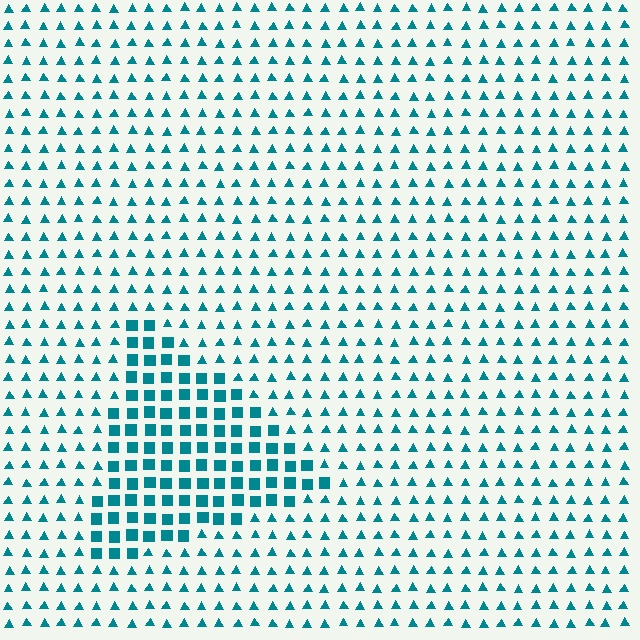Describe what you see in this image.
The image is filled with small teal elements arranged in a uniform grid. A triangle-shaped region contains squares, while the surrounding area contains triangles. The boundary is defined purely by the change in element shape.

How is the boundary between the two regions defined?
The boundary is defined by a change in element shape: squares inside vs. triangles outside. All elements share the same color and spacing.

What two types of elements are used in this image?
The image uses squares inside the triangle region and triangles outside it.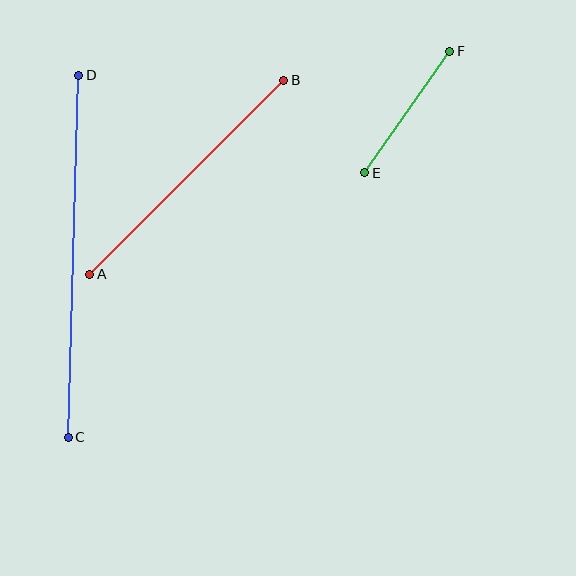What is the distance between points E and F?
The distance is approximately 149 pixels.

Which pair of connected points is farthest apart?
Points C and D are farthest apart.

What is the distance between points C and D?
The distance is approximately 362 pixels.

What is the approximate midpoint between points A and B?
The midpoint is at approximately (187, 177) pixels.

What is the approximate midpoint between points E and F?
The midpoint is at approximately (407, 112) pixels.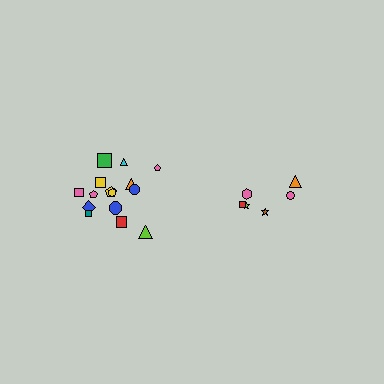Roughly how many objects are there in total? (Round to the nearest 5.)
Roughly 20 objects in total.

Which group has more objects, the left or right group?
The left group.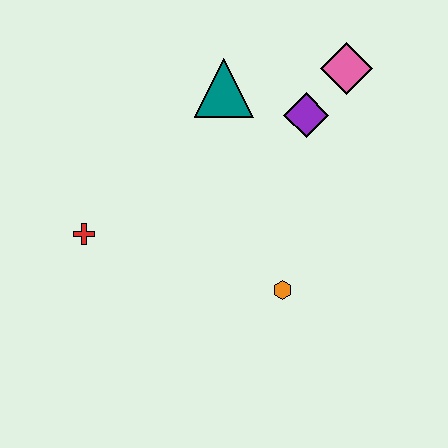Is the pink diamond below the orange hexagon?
No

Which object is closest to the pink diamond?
The purple diamond is closest to the pink diamond.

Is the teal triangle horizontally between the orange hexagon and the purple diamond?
No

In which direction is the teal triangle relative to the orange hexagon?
The teal triangle is above the orange hexagon.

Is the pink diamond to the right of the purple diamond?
Yes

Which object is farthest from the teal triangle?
The orange hexagon is farthest from the teal triangle.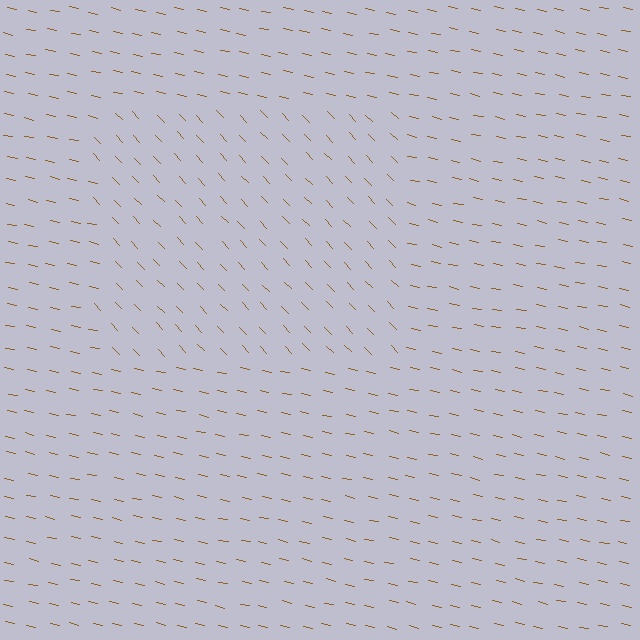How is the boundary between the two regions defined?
The boundary is defined purely by a change in line orientation (approximately 34 degrees difference). All lines are the same color and thickness.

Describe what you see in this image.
The image is filled with small brown line segments. A rectangle region in the image has lines oriented differently from the surrounding lines, creating a visible texture boundary.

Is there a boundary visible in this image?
Yes, there is a texture boundary formed by a change in line orientation.